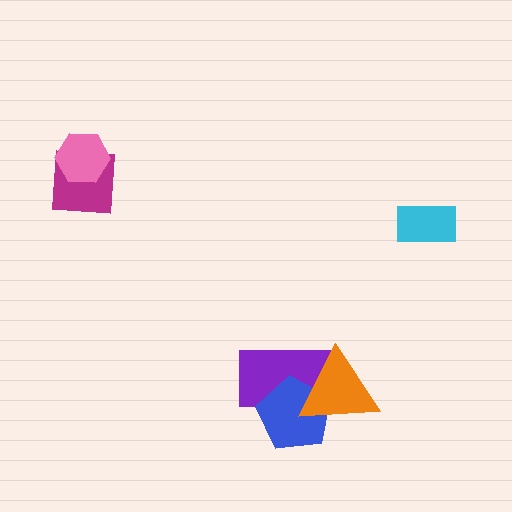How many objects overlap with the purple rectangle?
2 objects overlap with the purple rectangle.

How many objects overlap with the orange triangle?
2 objects overlap with the orange triangle.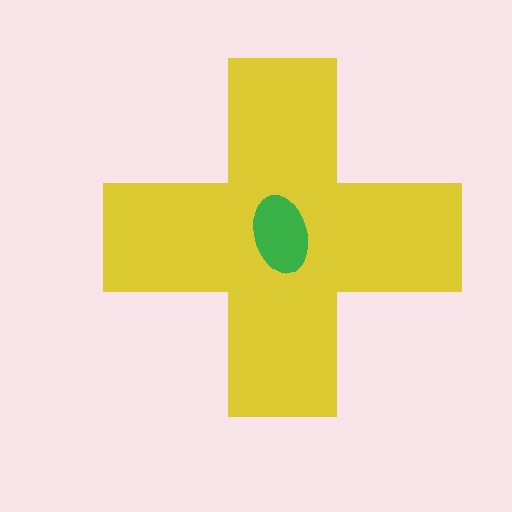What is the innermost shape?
The green ellipse.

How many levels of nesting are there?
2.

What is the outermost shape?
The yellow cross.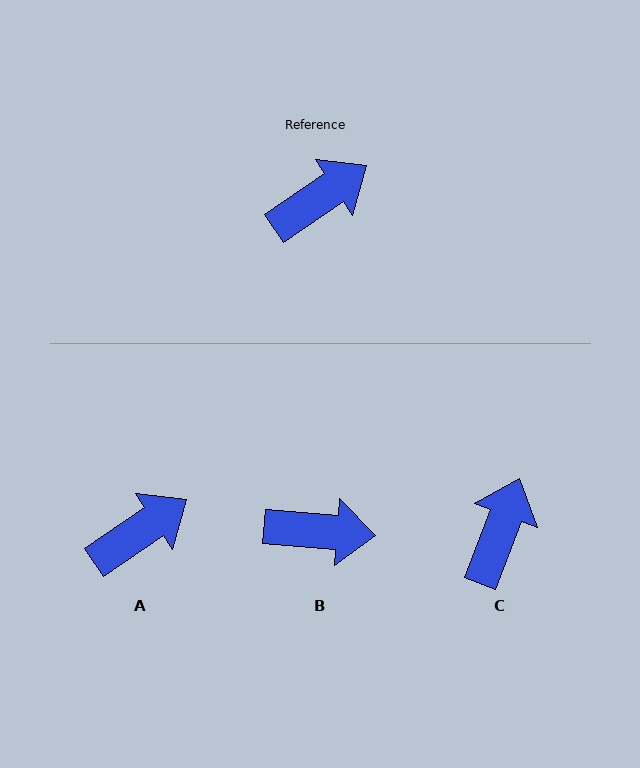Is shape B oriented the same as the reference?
No, it is off by about 39 degrees.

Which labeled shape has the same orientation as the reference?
A.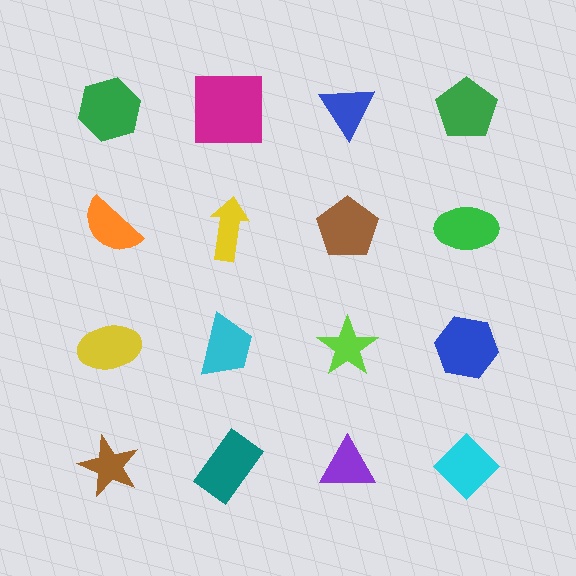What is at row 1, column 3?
A blue triangle.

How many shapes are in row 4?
4 shapes.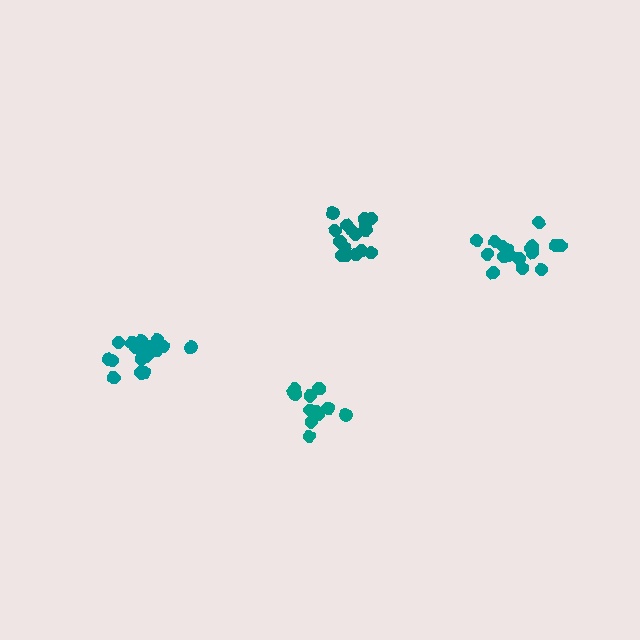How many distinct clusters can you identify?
There are 4 distinct clusters.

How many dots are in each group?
Group 1: 18 dots, Group 2: 12 dots, Group 3: 17 dots, Group 4: 18 dots (65 total).